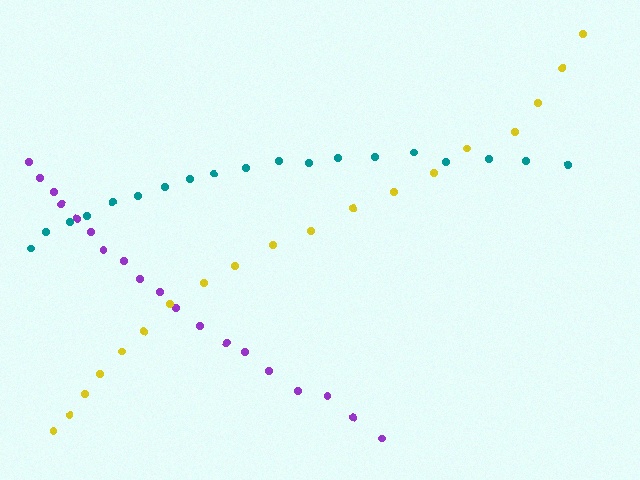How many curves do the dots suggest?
There are 3 distinct paths.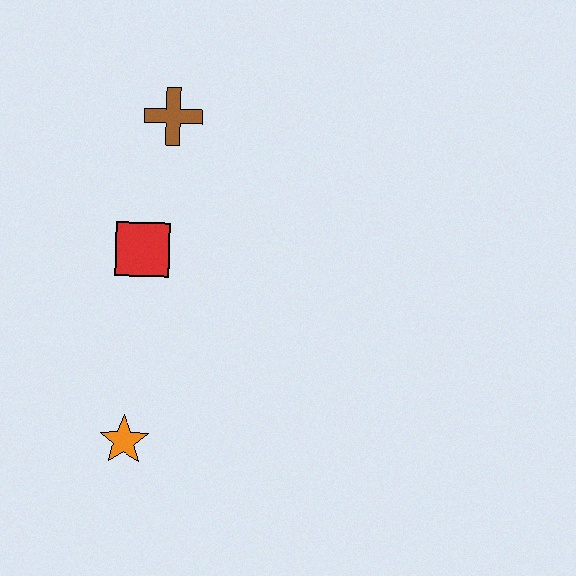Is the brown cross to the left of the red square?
No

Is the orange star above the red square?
No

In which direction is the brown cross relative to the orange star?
The brown cross is above the orange star.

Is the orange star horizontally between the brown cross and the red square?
No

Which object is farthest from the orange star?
The brown cross is farthest from the orange star.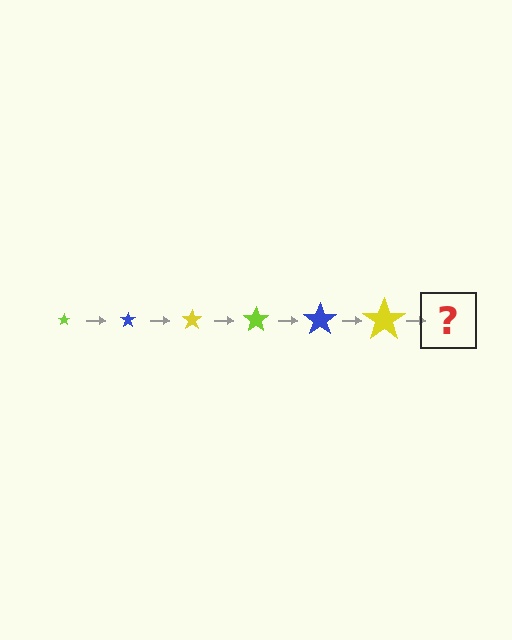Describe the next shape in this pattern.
It should be a lime star, larger than the previous one.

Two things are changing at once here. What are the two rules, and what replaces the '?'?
The two rules are that the star grows larger each step and the color cycles through lime, blue, and yellow. The '?' should be a lime star, larger than the previous one.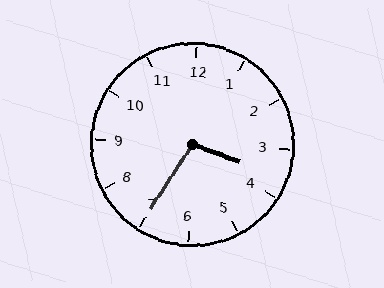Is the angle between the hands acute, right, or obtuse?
It is obtuse.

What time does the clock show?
3:35.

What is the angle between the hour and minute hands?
Approximately 102 degrees.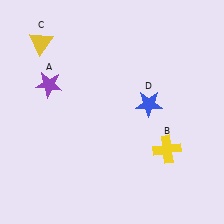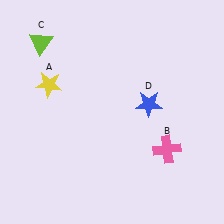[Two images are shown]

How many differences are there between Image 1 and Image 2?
There are 3 differences between the two images.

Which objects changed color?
A changed from purple to yellow. B changed from yellow to pink. C changed from yellow to lime.